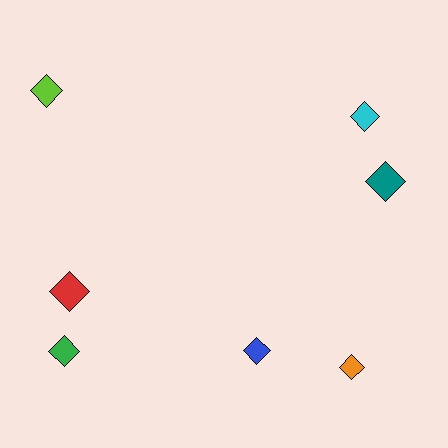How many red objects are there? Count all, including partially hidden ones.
There is 1 red object.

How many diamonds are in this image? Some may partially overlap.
There are 7 diamonds.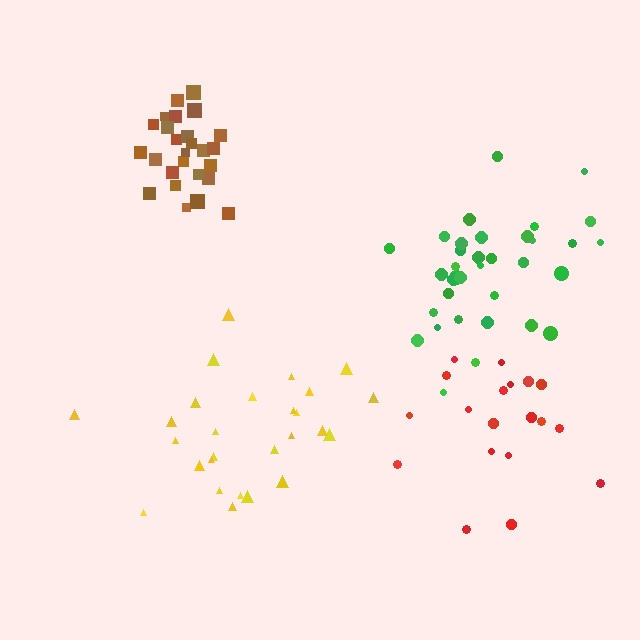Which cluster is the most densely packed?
Brown.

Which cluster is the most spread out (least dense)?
Red.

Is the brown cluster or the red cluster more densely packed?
Brown.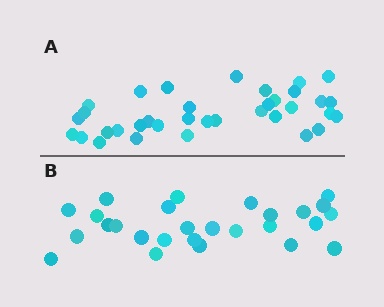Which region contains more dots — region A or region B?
Region A (the top region) has more dots.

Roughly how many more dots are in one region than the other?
Region A has roughly 8 or so more dots than region B.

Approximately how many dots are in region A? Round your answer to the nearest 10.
About 40 dots. (The exact count is 35, which rounds to 40.)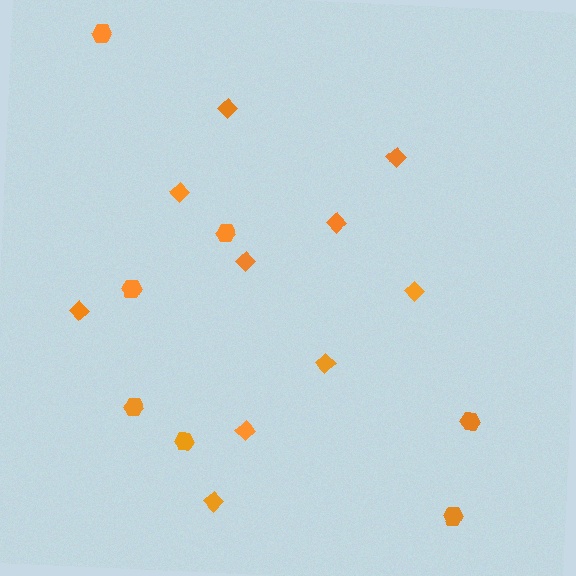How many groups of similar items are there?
There are 2 groups: one group of diamonds (10) and one group of hexagons (7).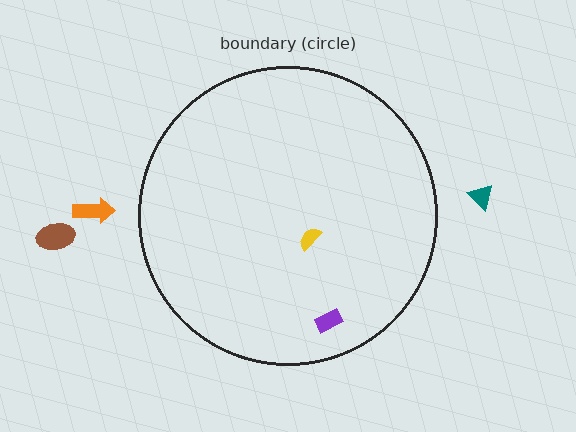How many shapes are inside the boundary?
2 inside, 3 outside.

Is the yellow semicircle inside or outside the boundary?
Inside.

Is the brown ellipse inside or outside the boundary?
Outside.